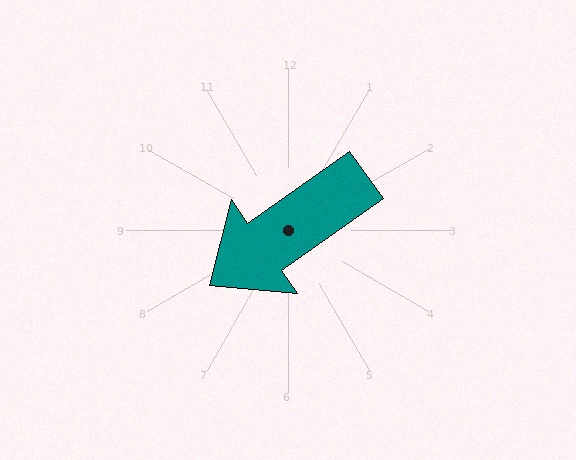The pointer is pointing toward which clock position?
Roughly 8 o'clock.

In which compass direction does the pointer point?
Southwest.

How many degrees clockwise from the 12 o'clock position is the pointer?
Approximately 235 degrees.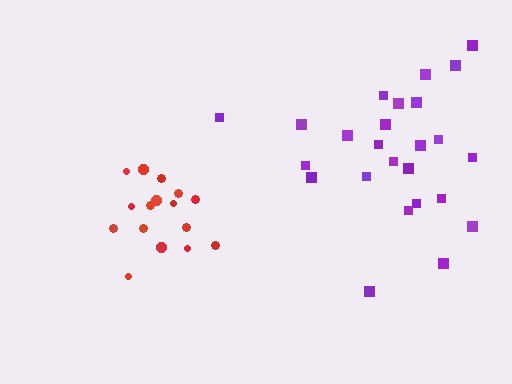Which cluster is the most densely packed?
Red.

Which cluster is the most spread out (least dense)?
Purple.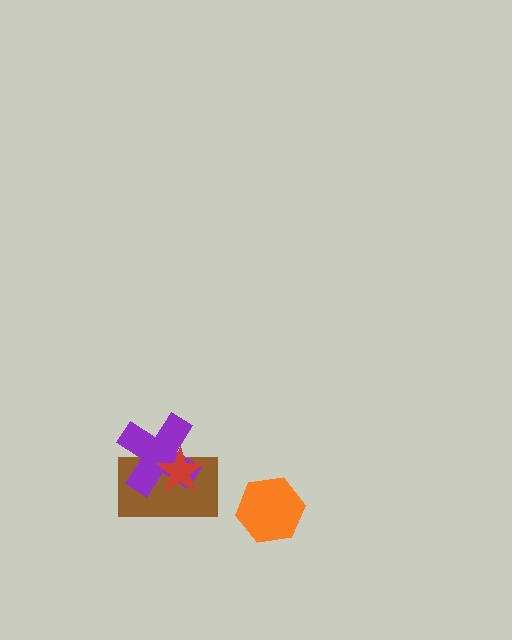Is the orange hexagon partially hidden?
No, no other shape covers it.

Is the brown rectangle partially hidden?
Yes, it is partially covered by another shape.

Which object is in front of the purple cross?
The red star is in front of the purple cross.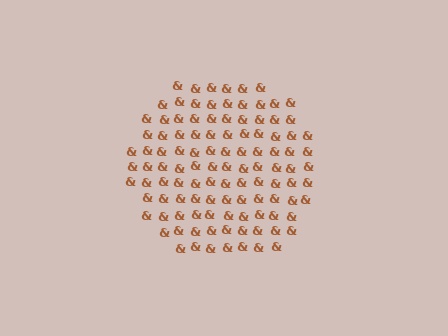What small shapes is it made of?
It is made of small ampersands.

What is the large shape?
The large shape is a circle.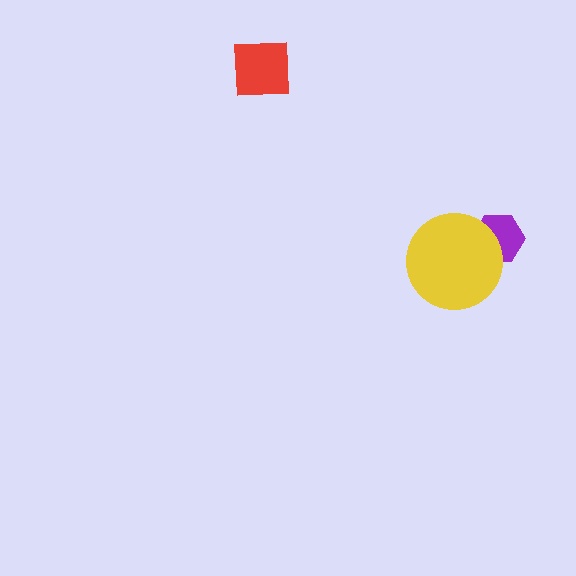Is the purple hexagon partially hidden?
Yes, it is partially covered by another shape.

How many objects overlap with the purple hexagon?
1 object overlaps with the purple hexagon.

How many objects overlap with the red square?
0 objects overlap with the red square.